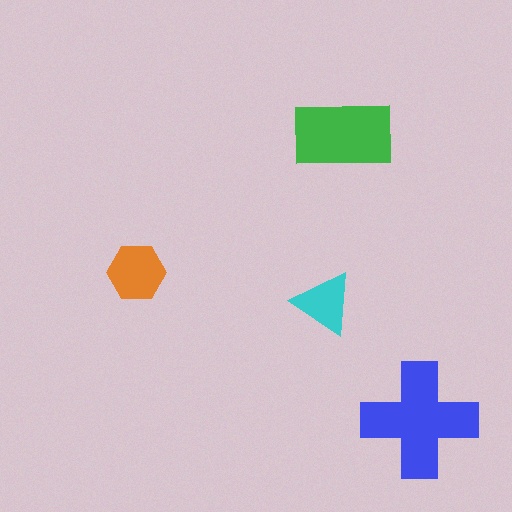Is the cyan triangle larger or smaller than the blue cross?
Smaller.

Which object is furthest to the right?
The blue cross is rightmost.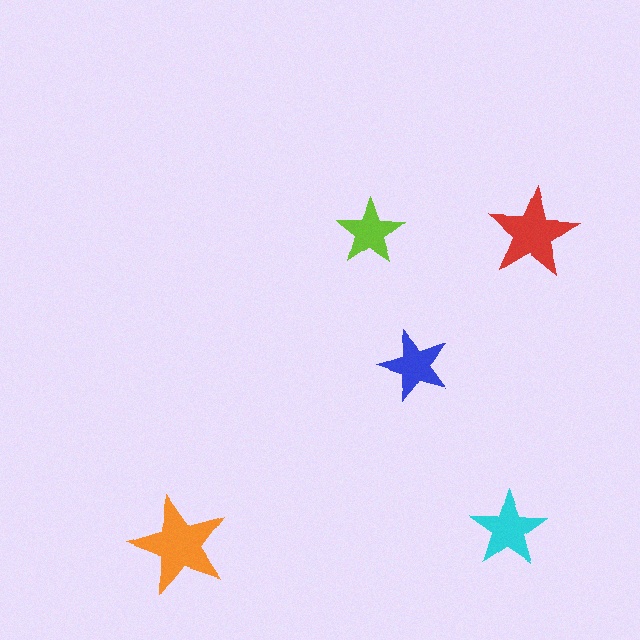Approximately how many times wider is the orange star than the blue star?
About 1.5 times wider.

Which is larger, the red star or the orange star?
The orange one.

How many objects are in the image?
There are 5 objects in the image.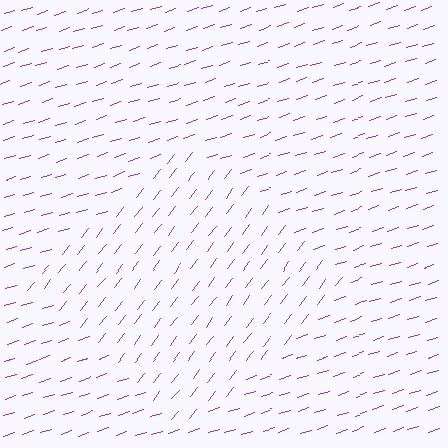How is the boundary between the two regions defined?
The boundary is defined purely by a change in line orientation (approximately 34 degrees difference). All lines are the same color and thickness.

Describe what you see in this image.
The image is filled with small purple line segments. A diamond region in the image has lines oriented differently from the surrounding lines, creating a visible texture boundary.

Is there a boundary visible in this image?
Yes, there is a texture boundary formed by a change in line orientation.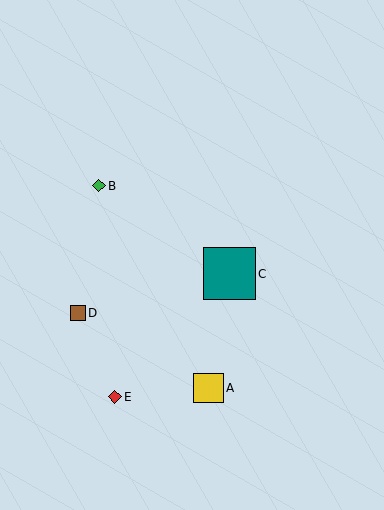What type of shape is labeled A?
Shape A is a yellow square.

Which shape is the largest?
The teal square (labeled C) is the largest.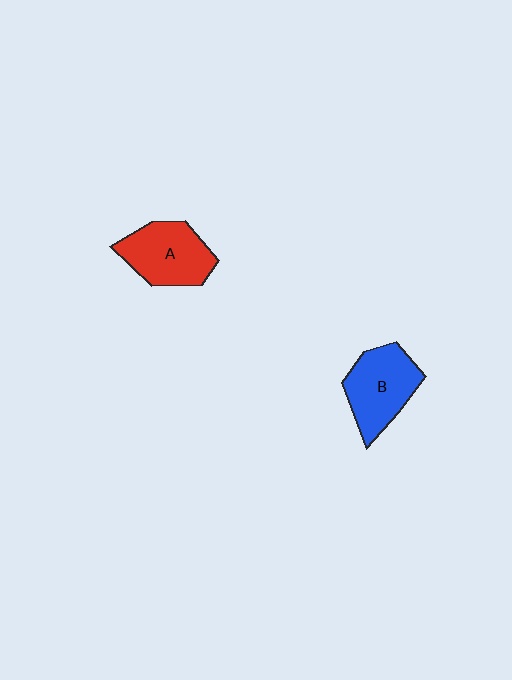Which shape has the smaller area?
Shape A (red).